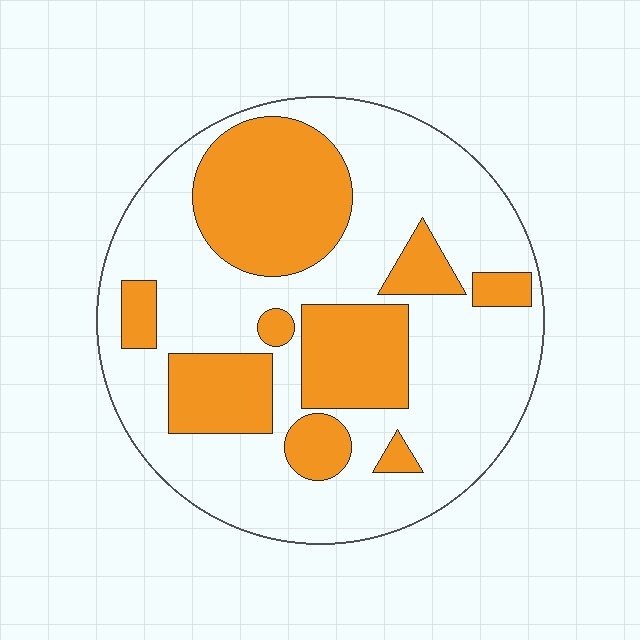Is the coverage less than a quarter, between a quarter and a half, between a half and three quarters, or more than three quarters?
Between a quarter and a half.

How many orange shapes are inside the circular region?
9.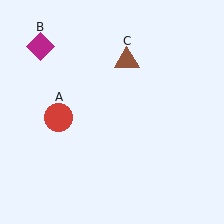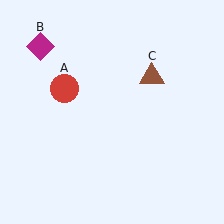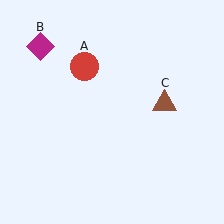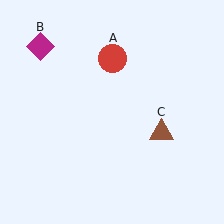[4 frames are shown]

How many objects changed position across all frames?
2 objects changed position: red circle (object A), brown triangle (object C).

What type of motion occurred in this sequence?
The red circle (object A), brown triangle (object C) rotated clockwise around the center of the scene.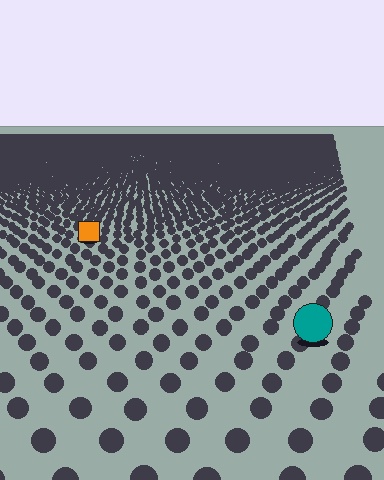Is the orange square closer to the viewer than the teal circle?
No. The teal circle is closer — you can tell from the texture gradient: the ground texture is coarser near it.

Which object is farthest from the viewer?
The orange square is farthest from the viewer. It appears smaller and the ground texture around it is denser.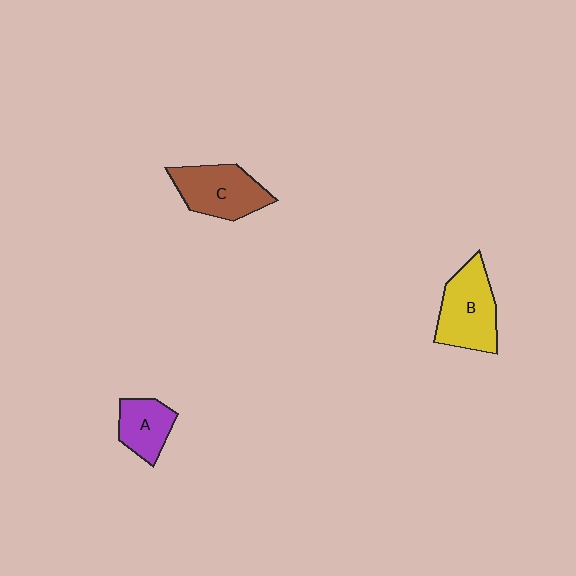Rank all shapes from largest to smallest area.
From largest to smallest: B (yellow), C (brown), A (purple).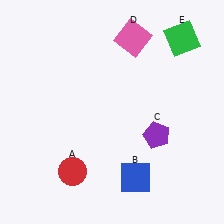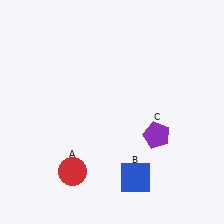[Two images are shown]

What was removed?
The green square (E), the pink square (D) were removed in Image 2.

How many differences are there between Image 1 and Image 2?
There are 2 differences between the two images.